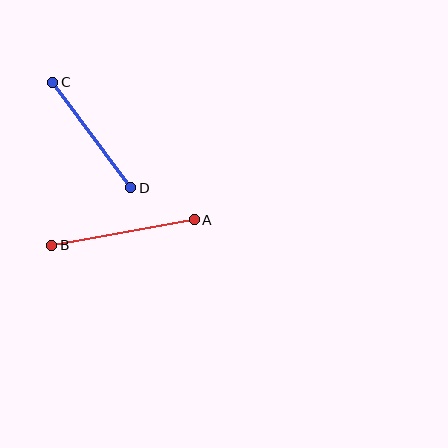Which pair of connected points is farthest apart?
Points A and B are farthest apart.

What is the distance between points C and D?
The distance is approximately 131 pixels.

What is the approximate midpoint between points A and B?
The midpoint is at approximately (123, 233) pixels.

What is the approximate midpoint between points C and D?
The midpoint is at approximately (92, 135) pixels.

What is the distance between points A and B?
The distance is approximately 144 pixels.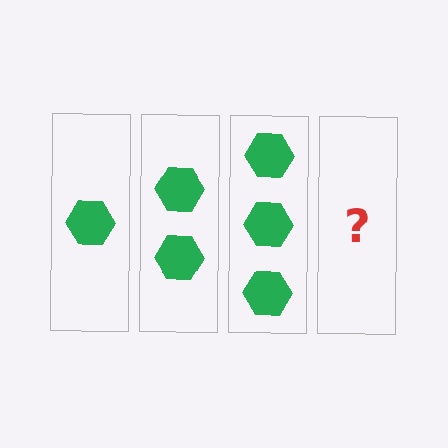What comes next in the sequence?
The next element should be 4 hexagons.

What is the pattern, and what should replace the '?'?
The pattern is that each step adds one more hexagon. The '?' should be 4 hexagons.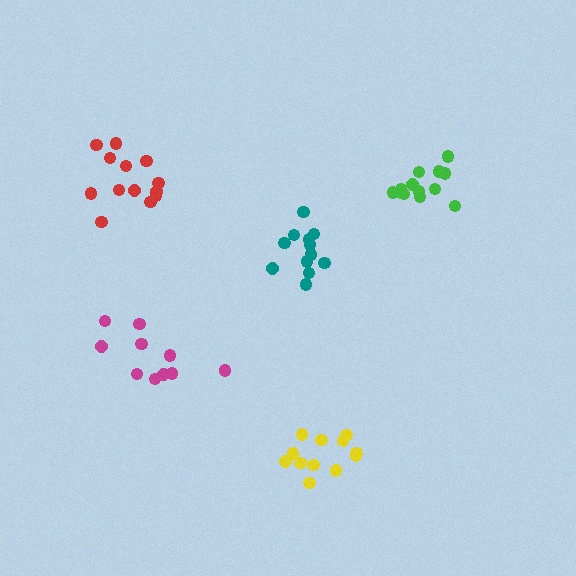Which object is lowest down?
The yellow cluster is bottommost.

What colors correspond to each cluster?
The clusters are colored: magenta, yellow, green, teal, red.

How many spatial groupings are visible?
There are 5 spatial groupings.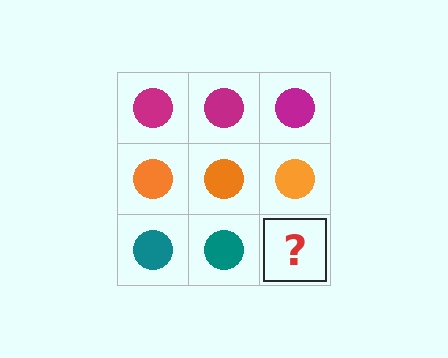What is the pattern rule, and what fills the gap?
The rule is that each row has a consistent color. The gap should be filled with a teal circle.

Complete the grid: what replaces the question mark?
The question mark should be replaced with a teal circle.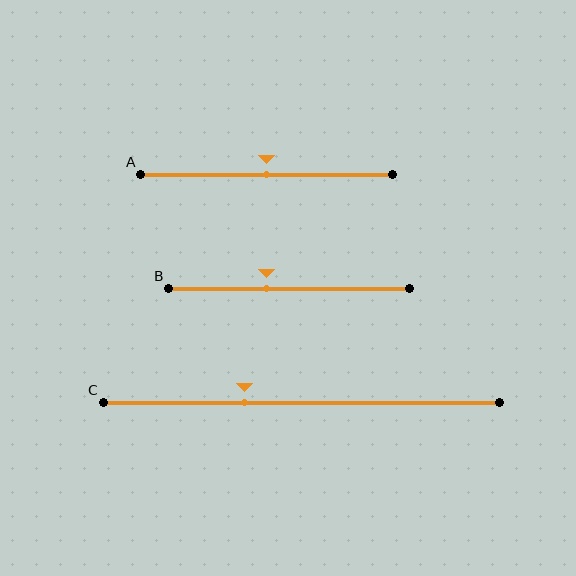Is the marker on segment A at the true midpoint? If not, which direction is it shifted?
Yes, the marker on segment A is at the true midpoint.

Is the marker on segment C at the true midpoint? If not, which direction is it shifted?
No, the marker on segment C is shifted to the left by about 14% of the segment length.